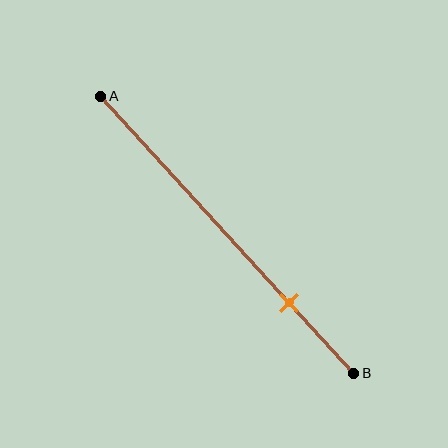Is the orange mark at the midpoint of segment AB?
No, the mark is at about 75% from A, not at the 50% midpoint.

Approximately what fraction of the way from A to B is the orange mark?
The orange mark is approximately 75% of the way from A to B.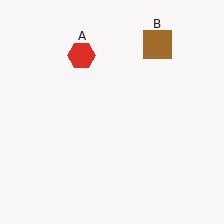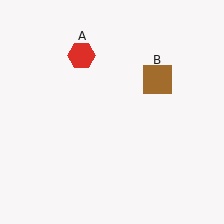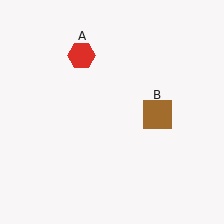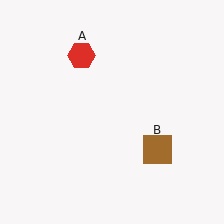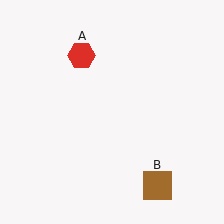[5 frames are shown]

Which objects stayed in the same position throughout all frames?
Red hexagon (object A) remained stationary.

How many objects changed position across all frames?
1 object changed position: brown square (object B).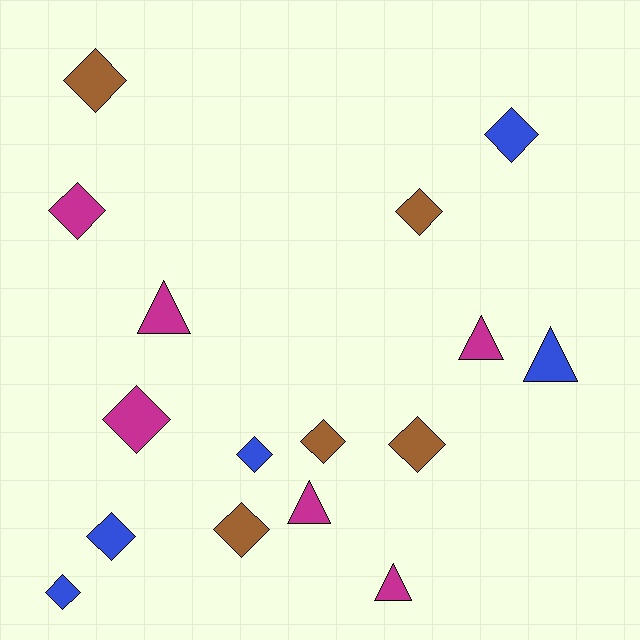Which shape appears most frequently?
Diamond, with 11 objects.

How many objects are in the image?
There are 16 objects.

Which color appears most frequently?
Magenta, with 6 objects.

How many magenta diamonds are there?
There are 2 magenta diamonds.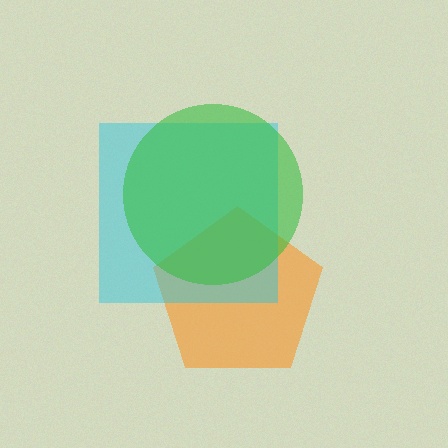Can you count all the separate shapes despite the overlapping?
Yes, there are 3 separate shapes.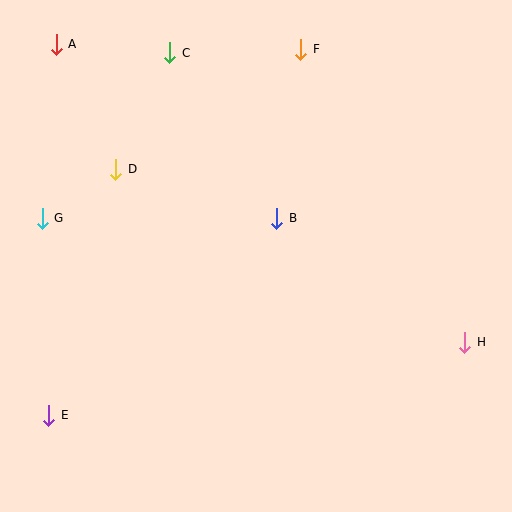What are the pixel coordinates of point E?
Point E is at (49, 415).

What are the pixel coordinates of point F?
Point F is at (301, 49).